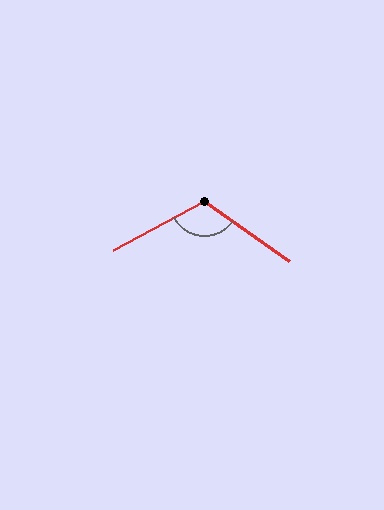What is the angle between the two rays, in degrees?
Approximately 117 degrees.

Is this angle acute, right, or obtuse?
It is obtuse.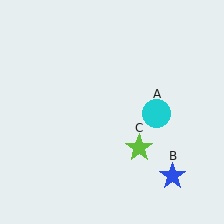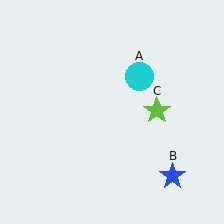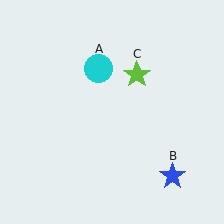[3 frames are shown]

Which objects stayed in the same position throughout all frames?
Blue star (object B) remained stationary.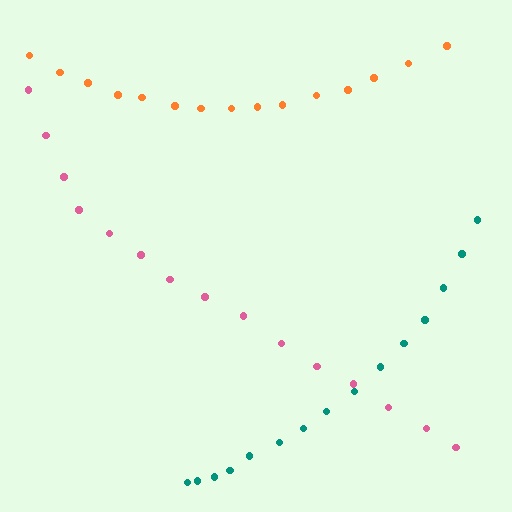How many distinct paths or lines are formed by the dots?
There are 3 distinct paths.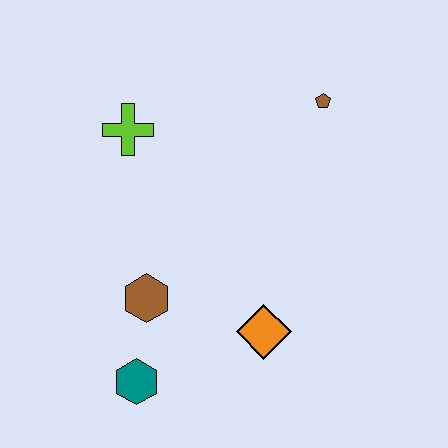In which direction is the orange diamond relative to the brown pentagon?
The orange diamond is below the brown pentagon.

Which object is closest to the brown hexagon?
The teal hexagon is closest to the brown hexagon.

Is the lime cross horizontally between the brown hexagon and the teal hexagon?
No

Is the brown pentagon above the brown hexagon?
Yes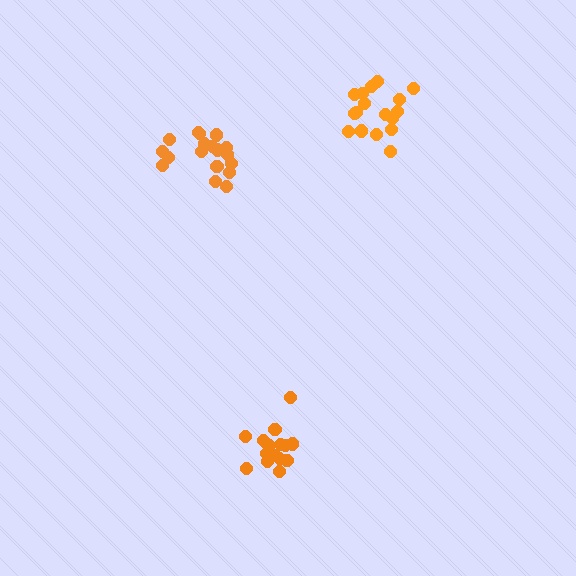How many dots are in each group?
Group 1: 19 dots, Group 2: 17 dots, Group 3: 15 dots (51 total).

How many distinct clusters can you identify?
There are 3 distinct clusters.